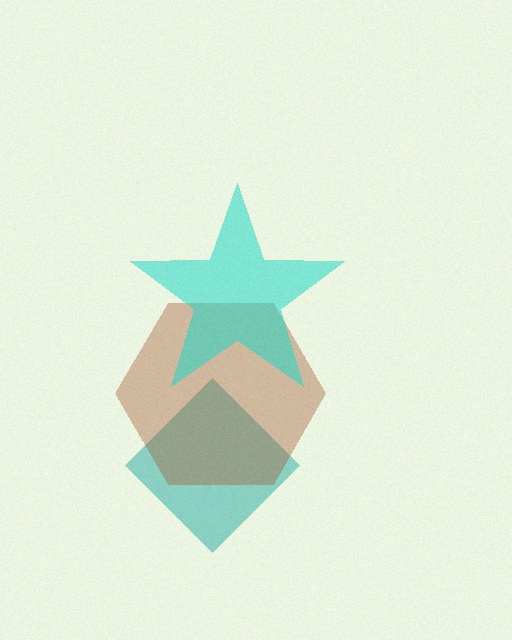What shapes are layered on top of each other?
The layered shapes are: a teal diamond, a brown hexagon, a cyan star.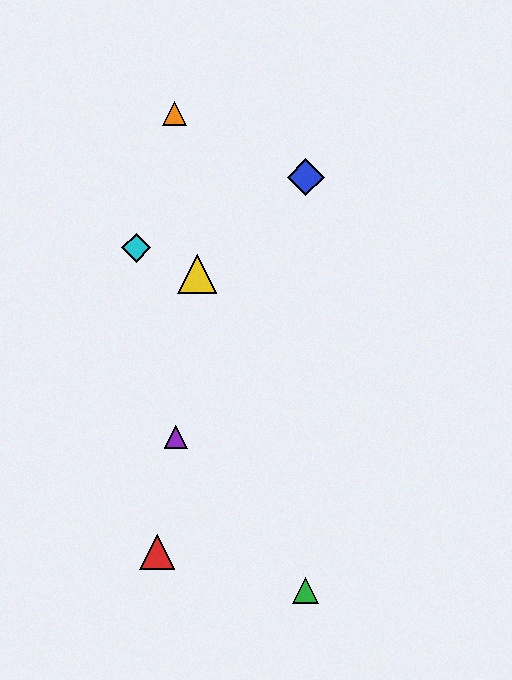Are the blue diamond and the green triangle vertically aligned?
Yes, both are at x≈306.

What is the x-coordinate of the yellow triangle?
The yellow triangle is at x≈197.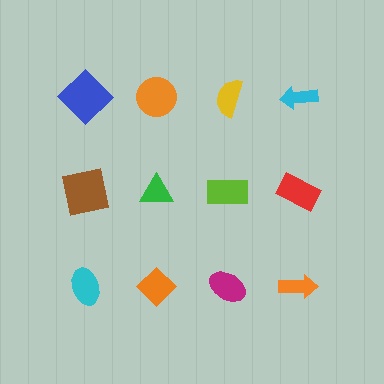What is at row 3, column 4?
An orange arrow.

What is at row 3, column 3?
A magenta ellipse.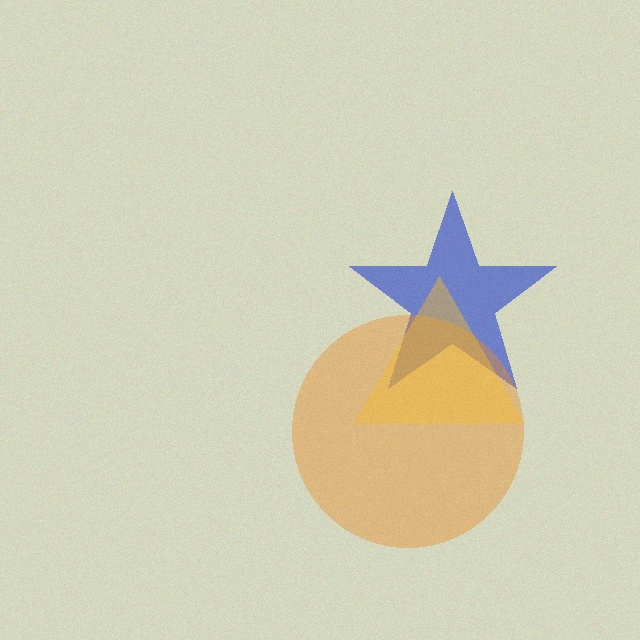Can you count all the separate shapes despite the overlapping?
Yes, there are 3 separate shapes.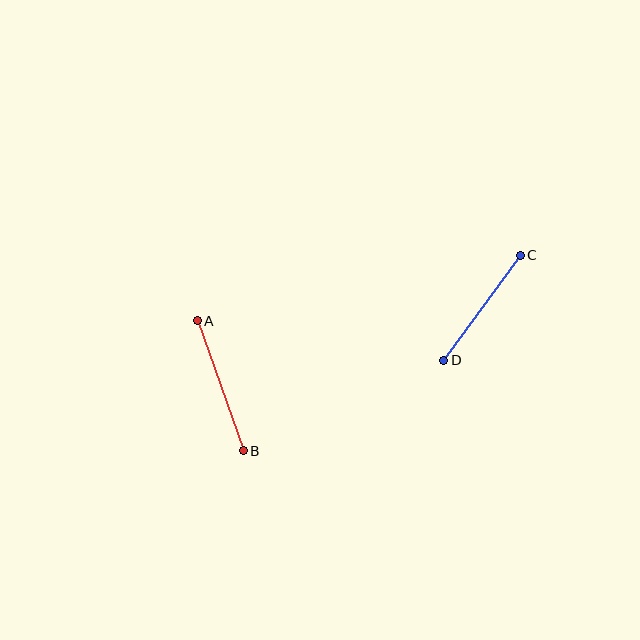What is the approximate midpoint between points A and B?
The midpoint is at approximately (220, 386) pixels.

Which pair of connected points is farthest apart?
Points A and B are farthest apart.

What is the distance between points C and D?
The distance is approximately 130 pixels.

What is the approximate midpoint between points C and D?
The midpoint is at approximately (482, 308) pixels.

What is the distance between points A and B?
The distance is approximately 138 pixels.